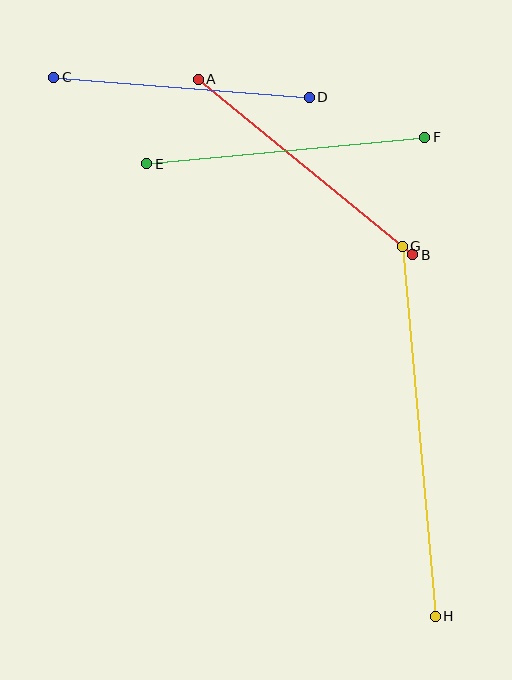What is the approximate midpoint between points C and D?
The midpoint is at approximately (181, 87) pixels.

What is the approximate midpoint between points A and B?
The midpoint is at approximately (306, 167) pixels.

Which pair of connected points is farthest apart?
Points G and H are farthest apart.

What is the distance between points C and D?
The distance is approximately 256 pixels.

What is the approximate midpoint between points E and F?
The midpoint is at approximately (286, 150) pixels.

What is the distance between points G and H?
The distance is approximately 371 pixels.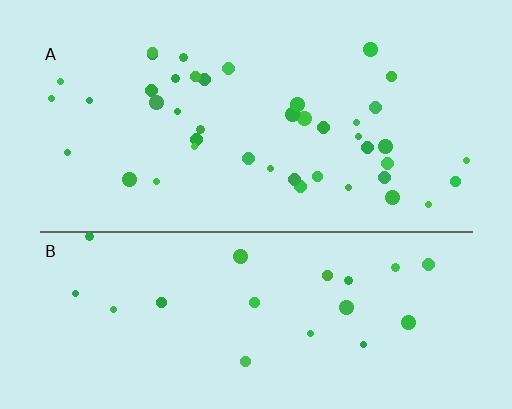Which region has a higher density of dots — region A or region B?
A (the top).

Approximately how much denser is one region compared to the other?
Approximately 2.0× — region A over region B.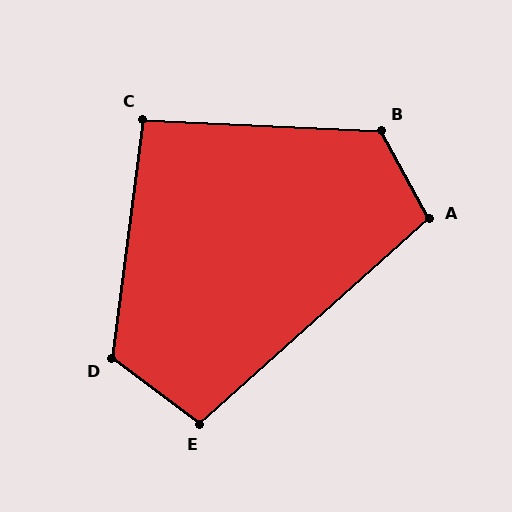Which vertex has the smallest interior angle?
C, at approximately 95 degrees.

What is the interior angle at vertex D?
Approximately 119 degrees (obtuse).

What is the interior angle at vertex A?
Approximately 103 degrees (obtuse).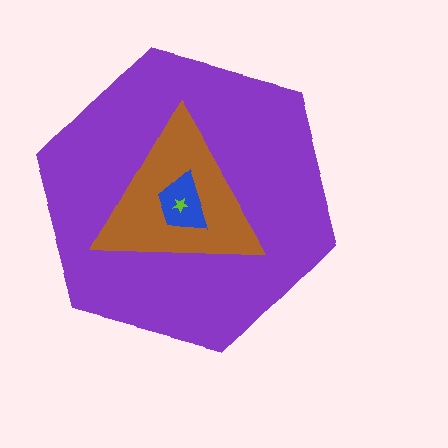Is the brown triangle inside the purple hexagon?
Yes.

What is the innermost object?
The lime star.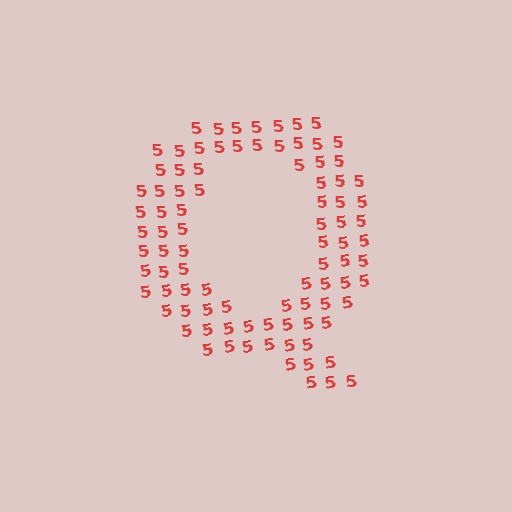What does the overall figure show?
The overall figure shows the letter Q.